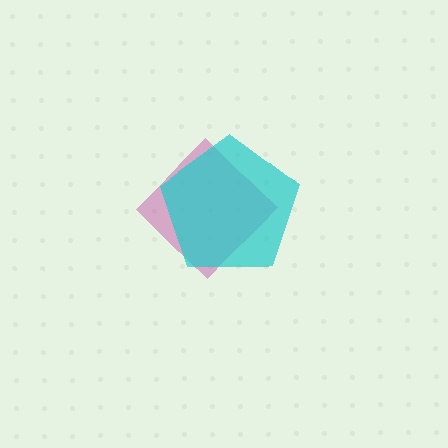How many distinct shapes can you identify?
There are 2 distinct shapes: a magenta diamond, a cyan pentagon.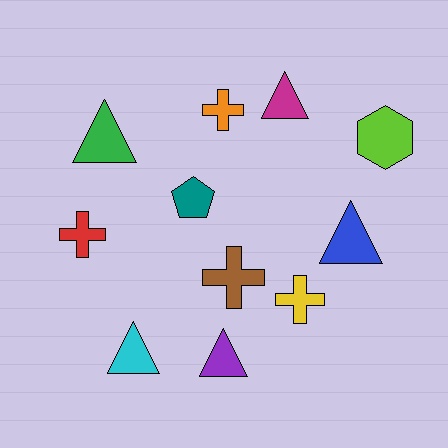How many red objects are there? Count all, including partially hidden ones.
There is 1 red object.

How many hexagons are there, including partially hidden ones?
There is 1 hexagon.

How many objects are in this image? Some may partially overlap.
There are 11 objects.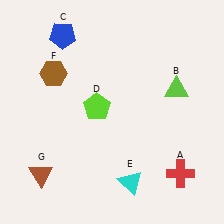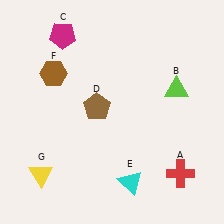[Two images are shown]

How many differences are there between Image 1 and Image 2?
There are 3 differences between the two images.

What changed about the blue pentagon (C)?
In Image 1, C is blue. In Image 2, it changed to magenta.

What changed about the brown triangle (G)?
In Image 1, G is brown. In Image 2, it changed to yellow.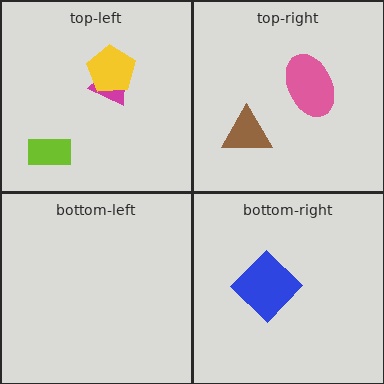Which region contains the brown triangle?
The top-right region.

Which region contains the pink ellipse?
The top-right region.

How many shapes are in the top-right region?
2.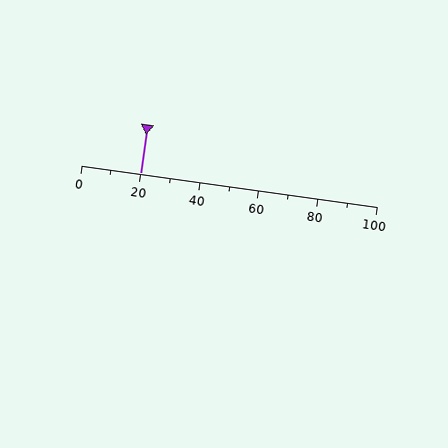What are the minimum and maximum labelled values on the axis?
The axis runs from 0 to 100.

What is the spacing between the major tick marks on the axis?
The major ticks are spaced 20 apart.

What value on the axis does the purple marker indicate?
The marker indicates approximately 20.